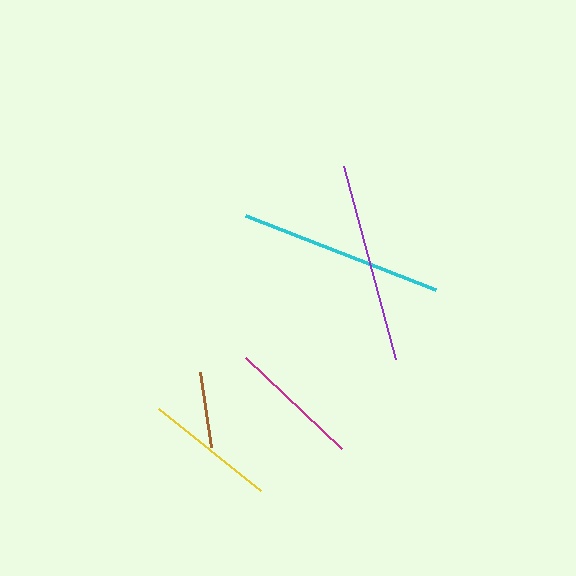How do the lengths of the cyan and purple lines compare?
The cyan and purple lines are approximately the same length.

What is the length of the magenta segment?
The magenta segment is approximately 132 pixels long.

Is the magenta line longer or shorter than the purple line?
The purple line is longer than the magenta line.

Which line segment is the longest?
The cyan line is the longest at approximately 204 pixels.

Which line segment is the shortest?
The brown line is the shortest at approximately 75 pixels.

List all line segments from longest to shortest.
From longest to shortest: cyan, purple, magenta, yellow, brown.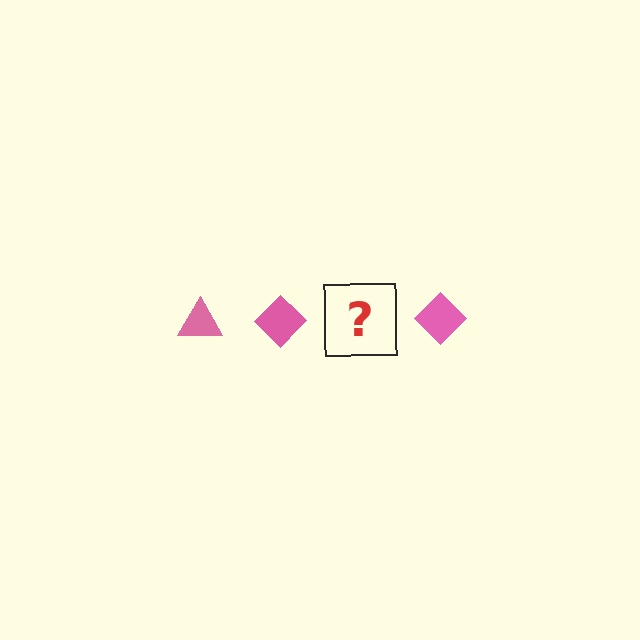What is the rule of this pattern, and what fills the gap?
The rule is that the pattern cycles through triangle, diamond shapes in pink. The gap should be filled with a pink triangle.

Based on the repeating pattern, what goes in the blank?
The blank should be a pink triangle.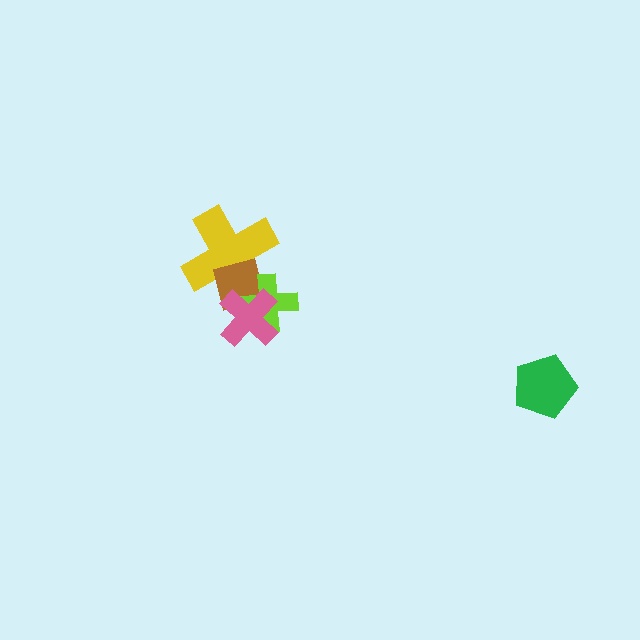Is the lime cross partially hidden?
Yes, it is partially covered by another shape.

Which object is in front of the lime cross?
The pink cross is in front of the lime cross.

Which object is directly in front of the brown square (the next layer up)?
The lime cross is directly in front of the brown square.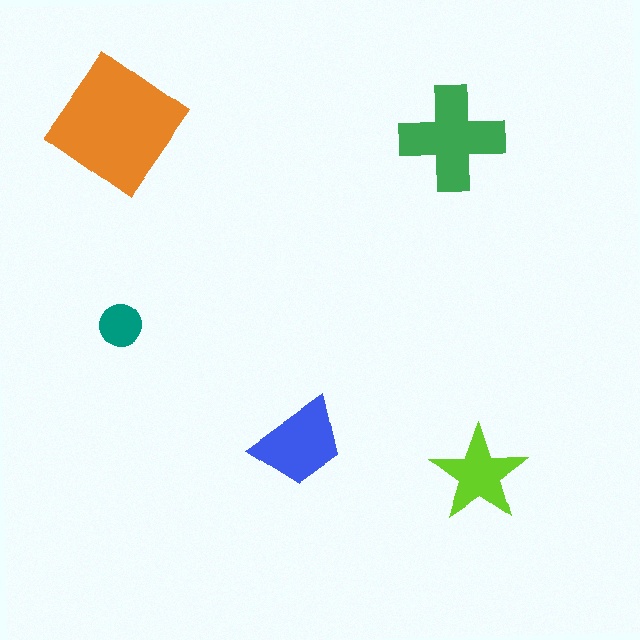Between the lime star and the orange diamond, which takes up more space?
The orange diamond.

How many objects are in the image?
There are 5 objects in the image.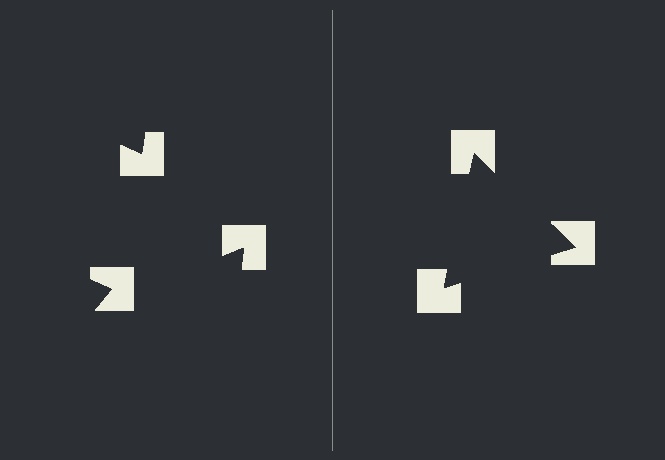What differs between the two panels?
The notched squares are positioned identically on both sides; only the wedge orientations differ. On the right they align to a triangle; on the left they are misaligned.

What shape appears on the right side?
An illusory triangle.